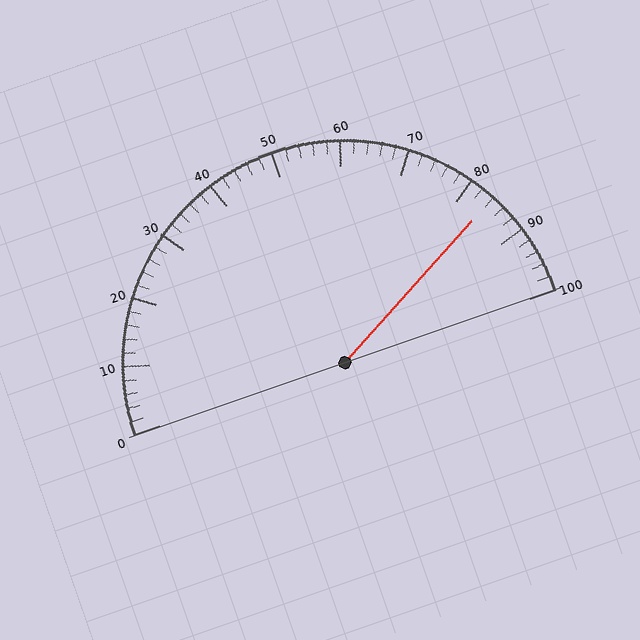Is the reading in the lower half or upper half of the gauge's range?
The reading is in the upper half of the range (0 to 100).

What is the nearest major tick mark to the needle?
The nearest major tick mark is 80.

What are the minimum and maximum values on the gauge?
The gauge ranges from 0 to 100.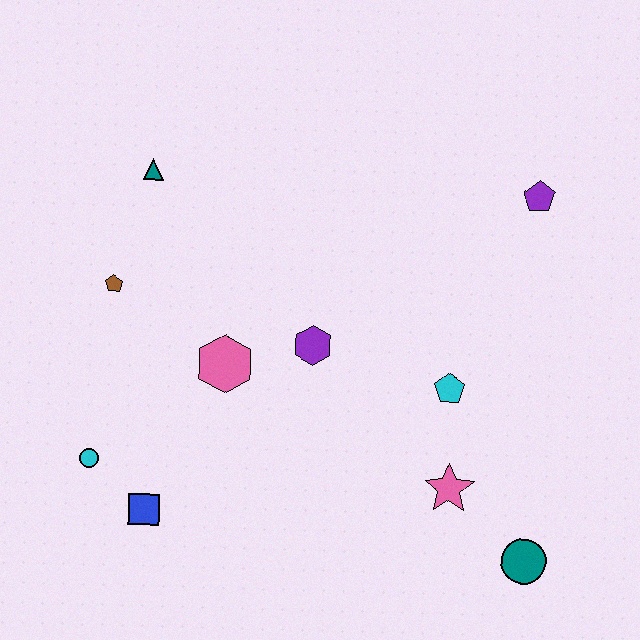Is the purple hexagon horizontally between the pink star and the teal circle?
No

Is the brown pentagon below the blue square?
No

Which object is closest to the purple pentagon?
The cyan pentagon is closest to the purple pentagon.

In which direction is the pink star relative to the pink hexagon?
The pink star is to the right of the pink hexagon.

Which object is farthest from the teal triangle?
The teal circle is farthest from the teal triangle.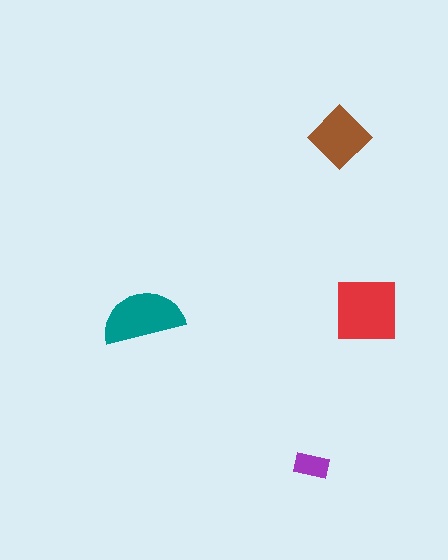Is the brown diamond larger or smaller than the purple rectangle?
Larger.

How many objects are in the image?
There are 4 objects in the image.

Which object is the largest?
The red square.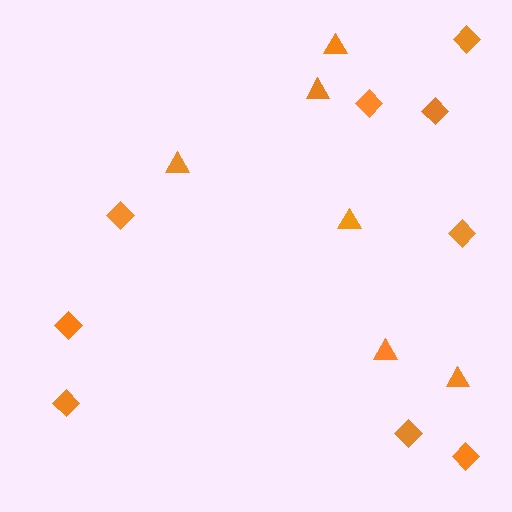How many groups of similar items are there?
There are 2 groups: one group of diamonds (9) and one group of triangles (6).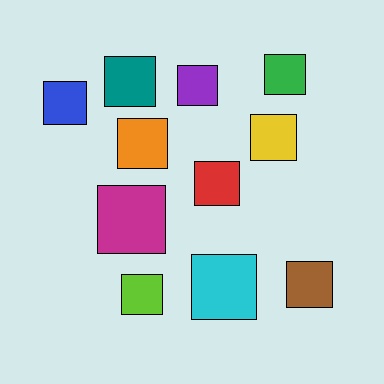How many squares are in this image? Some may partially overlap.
There are 11 squares.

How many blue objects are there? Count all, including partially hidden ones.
There is 1 blue object.